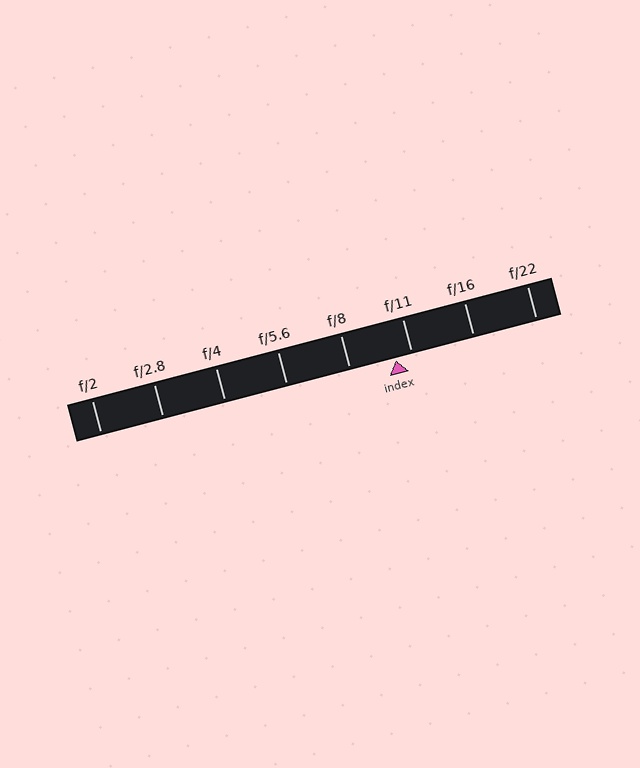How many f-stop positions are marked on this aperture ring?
There are 8 f-stop positions marked.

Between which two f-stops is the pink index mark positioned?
The index mark is between f/8 and f/11.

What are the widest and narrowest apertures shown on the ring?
The widest aperture shown is f/2 and the narrowest is f/22.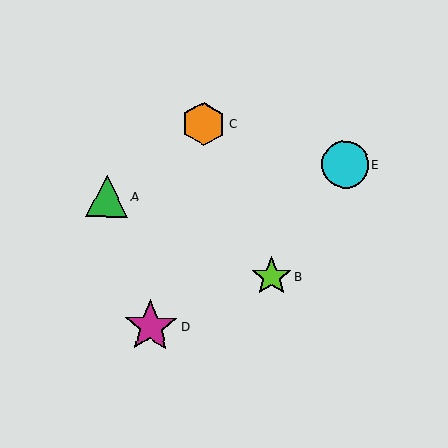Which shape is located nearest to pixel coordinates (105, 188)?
The green triangle (labeled A) at (107, 196) is nearest to that location.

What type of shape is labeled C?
Shape C is an orange hexagon.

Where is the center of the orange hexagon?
The center of the orange hexagon is at (204, 124).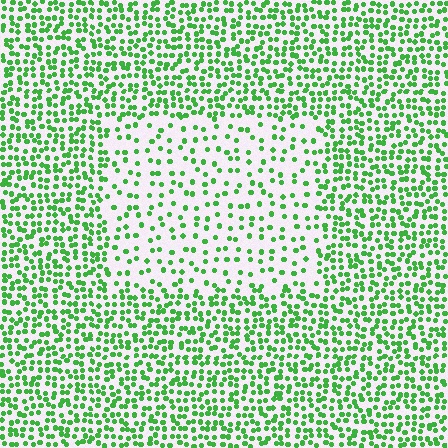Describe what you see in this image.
The image contains small green elements arranged at two different densities. A rectangle-shaped region is visible where the elements are less densely packed than the surrounding area.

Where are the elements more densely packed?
The elements are more densely packed outside the rectangle boundary.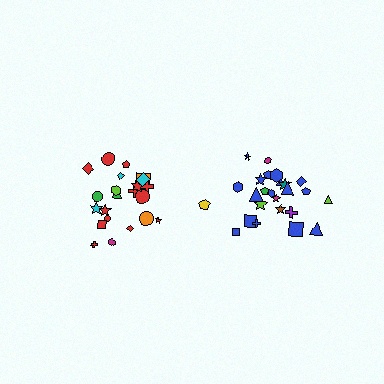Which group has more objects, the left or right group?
The right group.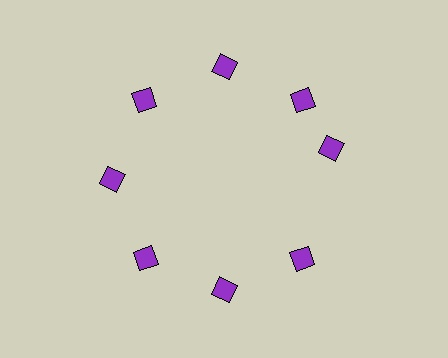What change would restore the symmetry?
The symmetry would be restored by rotating it back into even spacing with its neighbors so that all 8 diamonds sit at equal angles and equal distance from the center.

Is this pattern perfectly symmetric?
No. The 8 purple diamonds are arranged in a ring, but one element near the 3 o'clock position is rotated out of alignment along the ring, breaking the 8-fold rotational symmetry.